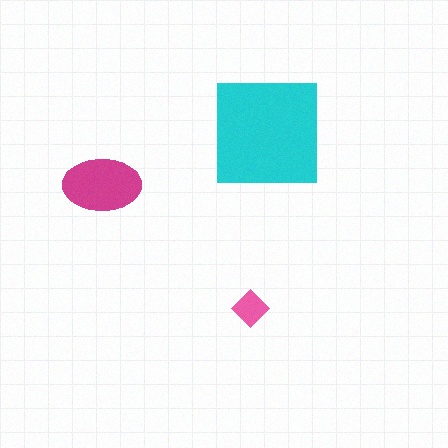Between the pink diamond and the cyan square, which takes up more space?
The cyan square.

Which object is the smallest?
The pink diamond.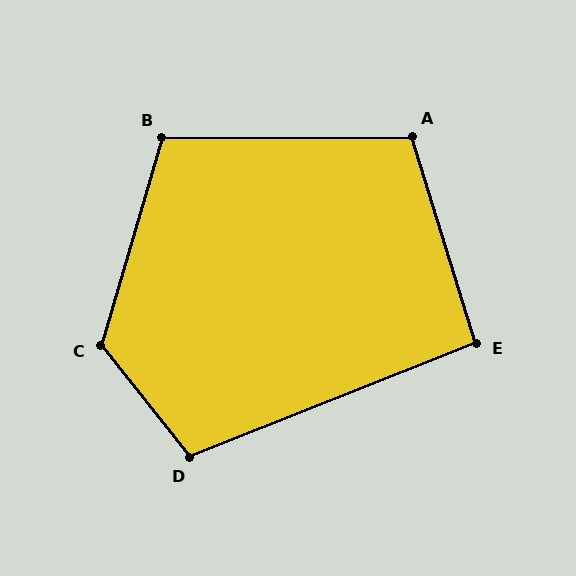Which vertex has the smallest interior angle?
E, at approximately 95 degrees.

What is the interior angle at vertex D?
Approximately 107 degrees (obtuse).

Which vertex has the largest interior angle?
C, at approximately 125 degrees.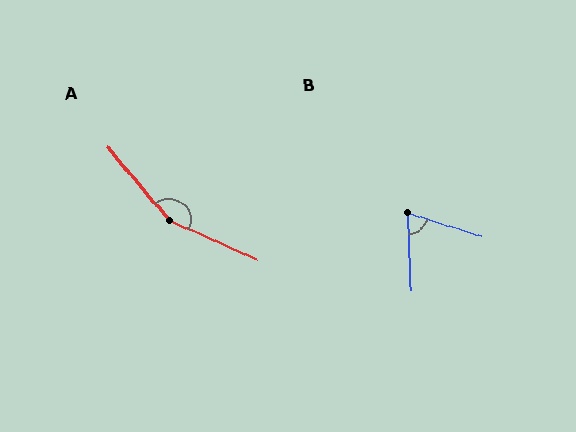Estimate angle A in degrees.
Approximately 155 degrees.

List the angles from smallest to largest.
B (70°), A (155°).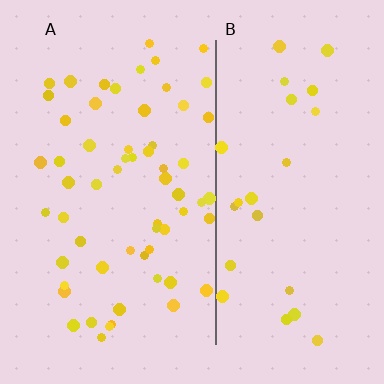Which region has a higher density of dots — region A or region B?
A (the left).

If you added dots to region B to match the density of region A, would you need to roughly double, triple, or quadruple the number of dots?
Approximately double.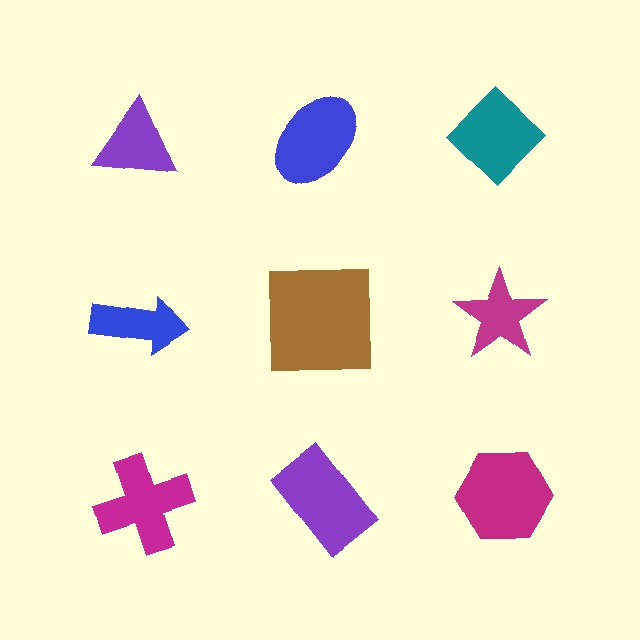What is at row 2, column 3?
A magenta star.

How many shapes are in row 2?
3 shapes.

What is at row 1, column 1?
A purple triangle.